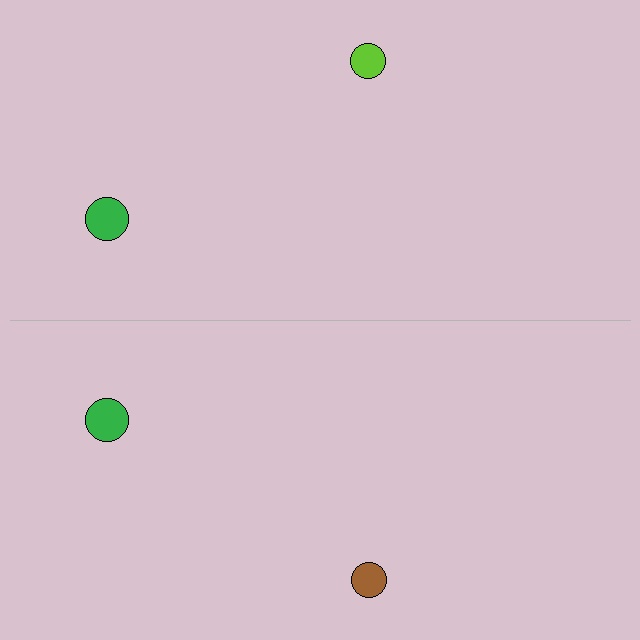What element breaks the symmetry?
The brown circle on the bottom side breaks the symmetry — its mirror counterpart is lime.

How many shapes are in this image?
There are 4 shapes in this image.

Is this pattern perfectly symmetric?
No, the pattern is not perfectly symmetric. The brown circle on the bottom side breaks the symmetry — its mirror counterpart is lime.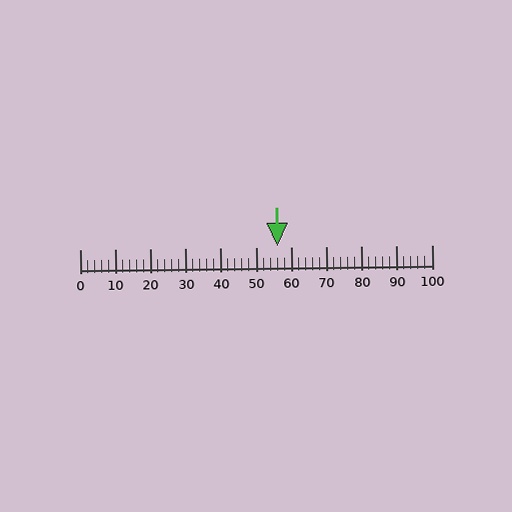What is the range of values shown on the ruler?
The ruler shows values from 0 to 100.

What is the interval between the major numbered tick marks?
The major tick marks are spaced 10 units apart.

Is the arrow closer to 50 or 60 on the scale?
The arrow is closer to 60.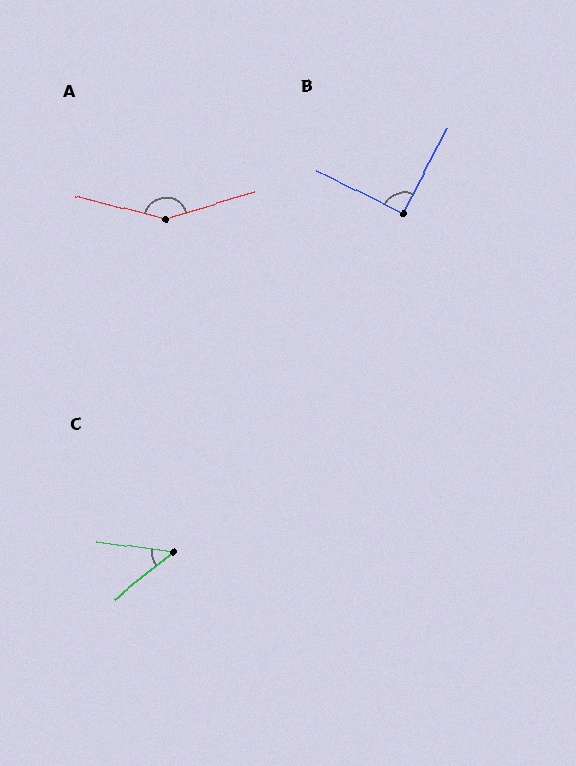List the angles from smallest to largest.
C (47°), B (91°), A (149°).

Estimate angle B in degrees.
Approximately 91 degrees.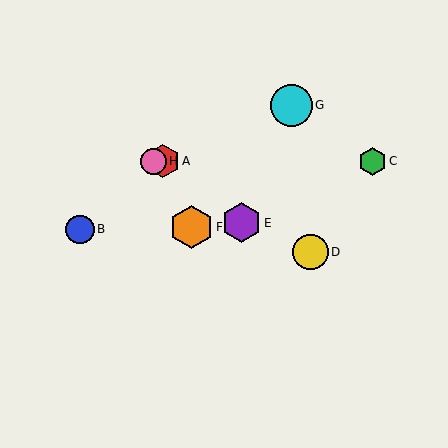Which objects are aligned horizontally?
Objects A, C, H are aligned horizontally.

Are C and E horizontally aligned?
No, C is at y≈161 and E is at y≈223.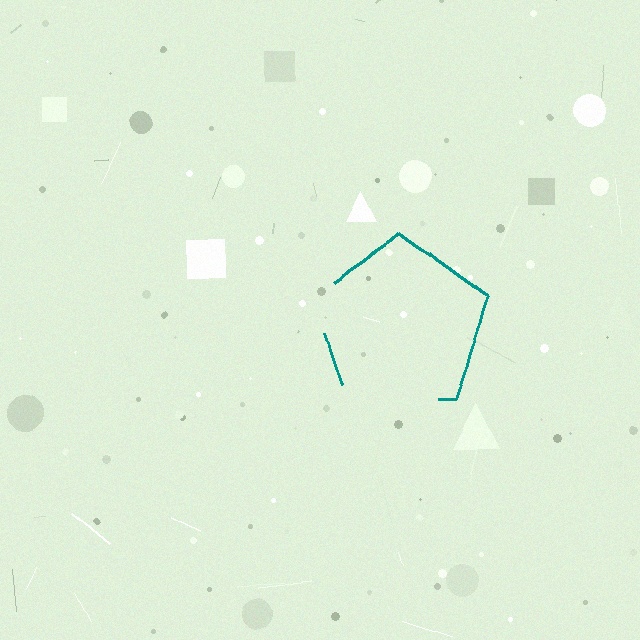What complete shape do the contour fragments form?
The contour fragments form a pentagon.